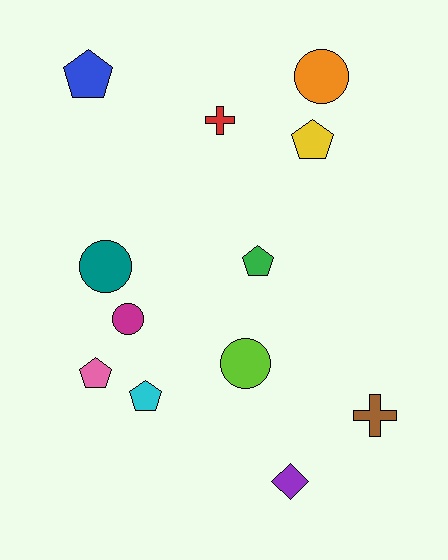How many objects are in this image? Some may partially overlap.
There are 12 objects.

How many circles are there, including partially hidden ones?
There are 4 circles.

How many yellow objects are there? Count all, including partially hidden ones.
There is 1 yellow object.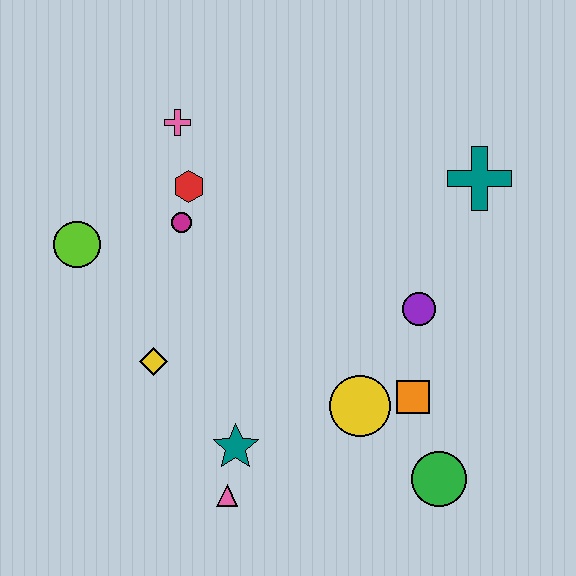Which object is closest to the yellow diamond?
The teal star is closest to the yellow diamond.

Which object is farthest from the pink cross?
The green circle is farthest from the pink cross.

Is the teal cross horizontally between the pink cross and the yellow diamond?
No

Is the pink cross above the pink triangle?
Yes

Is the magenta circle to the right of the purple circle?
No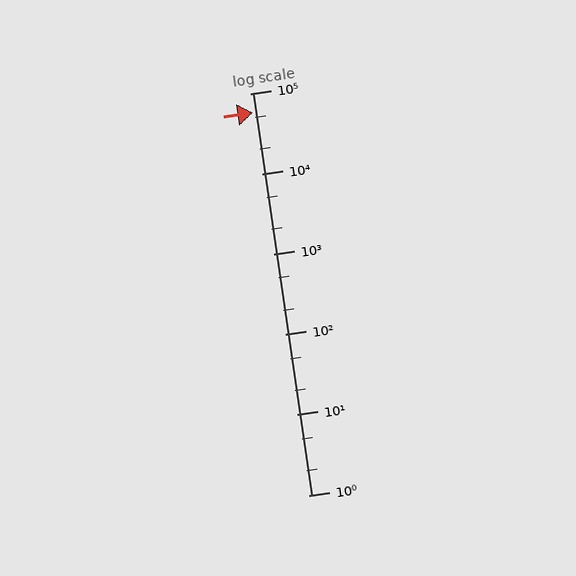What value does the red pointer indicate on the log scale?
The pointer indicates approximately 57000.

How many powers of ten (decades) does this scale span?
The scale spans 5 decades, from 1 to 100000.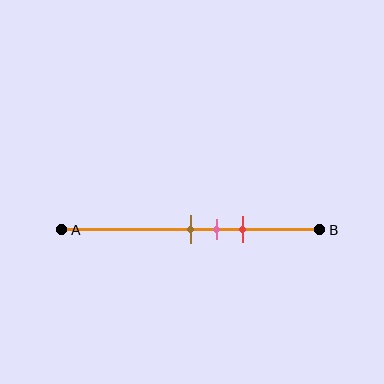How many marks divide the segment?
There are 3 marks dividing the segment.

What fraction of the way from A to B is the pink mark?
The pink mark is approximately 60% (0.6) of the way from A to B.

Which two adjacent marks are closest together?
The brown and pink marks are the closest adjacent pair.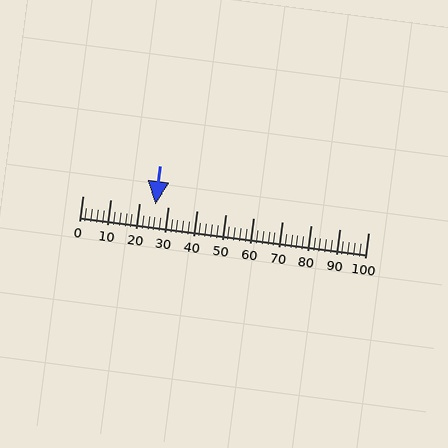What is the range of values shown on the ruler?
The ruler shows values from 0 to 100.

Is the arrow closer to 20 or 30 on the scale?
The arrow is closer to 30.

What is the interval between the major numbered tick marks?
The major tick marks are spaced 10 units apart.